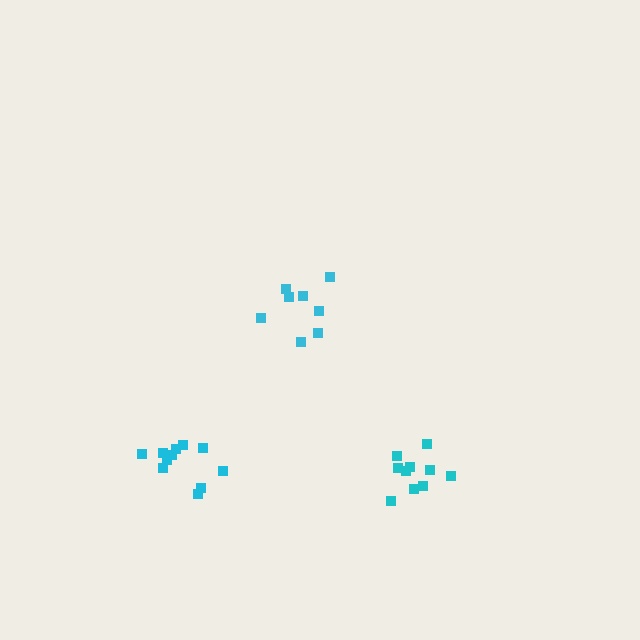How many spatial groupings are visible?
There are 3 spatial groupings.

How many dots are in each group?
Group 1: 8 dots, Group 2: 10 dots, Group 3: 11 dots (29 total).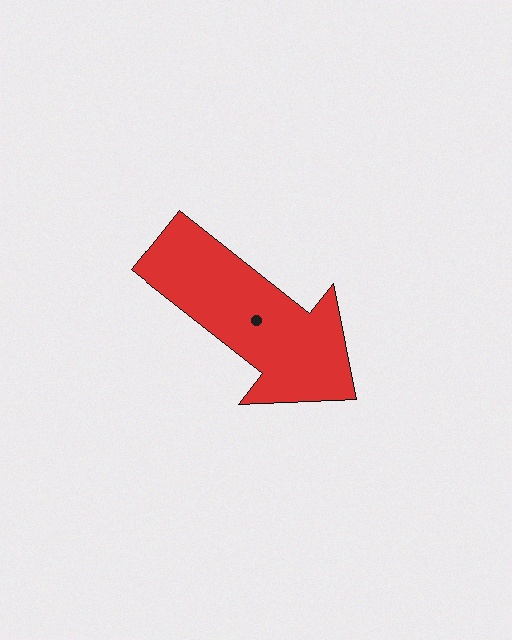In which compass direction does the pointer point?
Southeast.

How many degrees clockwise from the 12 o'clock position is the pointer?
Approximately 128 degrees.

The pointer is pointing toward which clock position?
Roughly 4 o'clock.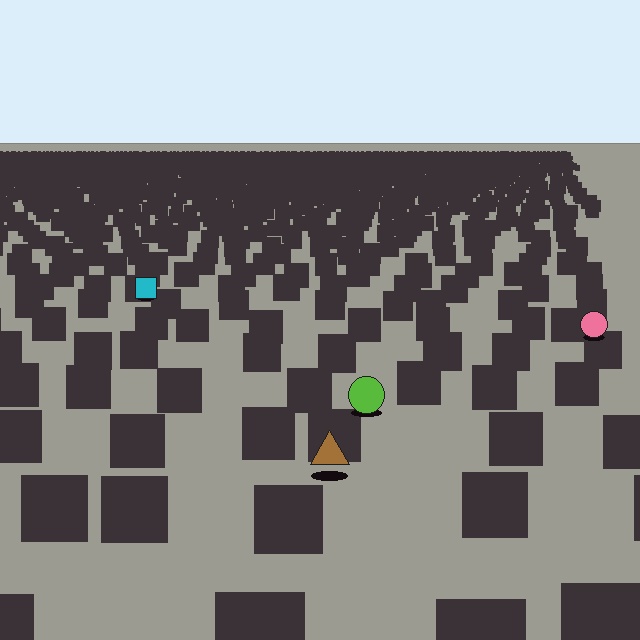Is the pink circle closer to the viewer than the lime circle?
No. The lime circle is closer — you can tell from the texture gradient: the ground texture is coarser near it.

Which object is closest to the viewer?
The brown triangle is closest. The texture marks near it are larger and more spread out.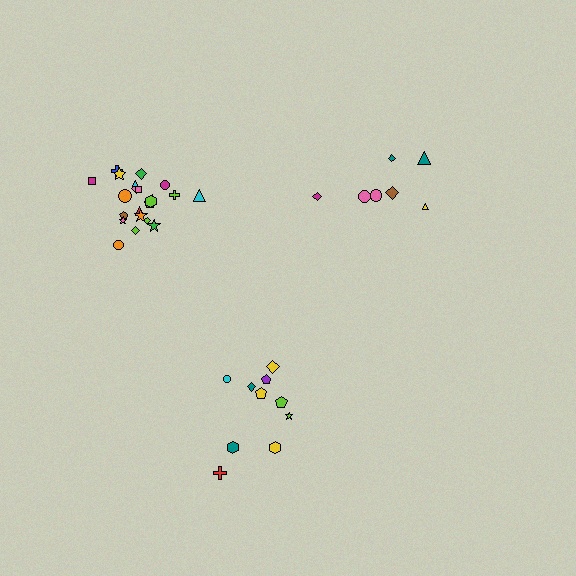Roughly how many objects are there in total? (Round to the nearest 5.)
Roughly 40 objects in total.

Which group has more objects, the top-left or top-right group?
The top-left group.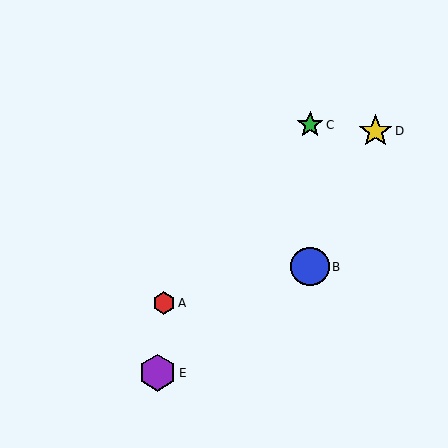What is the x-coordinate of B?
Object B is at x≈310.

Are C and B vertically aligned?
Yes, both are at x≈310.